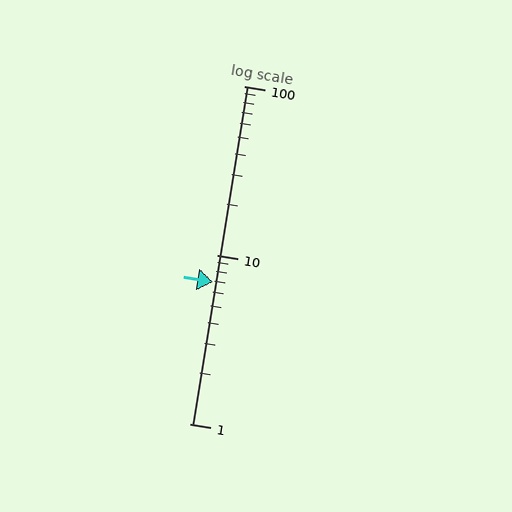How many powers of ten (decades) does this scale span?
The scale spans 2 decades, from 1 to 100.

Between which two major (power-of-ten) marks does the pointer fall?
The pointer is between 1 and 10.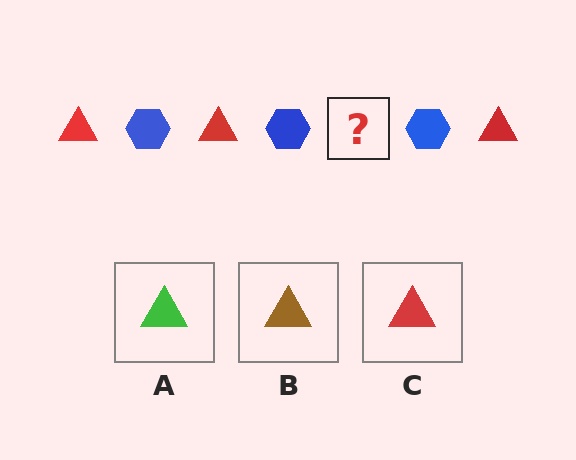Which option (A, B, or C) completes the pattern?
C.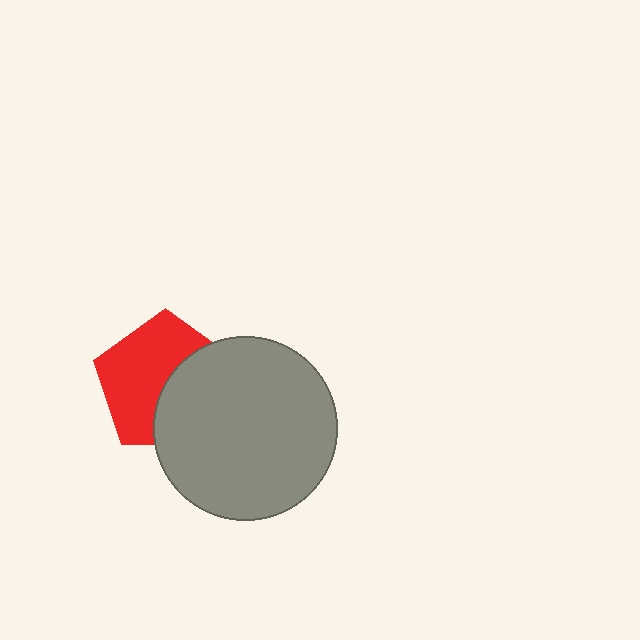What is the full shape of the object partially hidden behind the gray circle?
The partially hidden object is a red pentagon.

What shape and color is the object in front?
The object in front is a gray circle.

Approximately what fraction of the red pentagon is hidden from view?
Roughly 43% of the red pentagon is hidden behind the gray circle.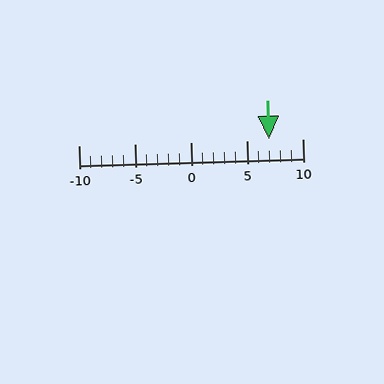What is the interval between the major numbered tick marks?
The major tick marks are spaced 5 units apart.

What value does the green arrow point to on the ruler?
The green arrow points to approximately 7.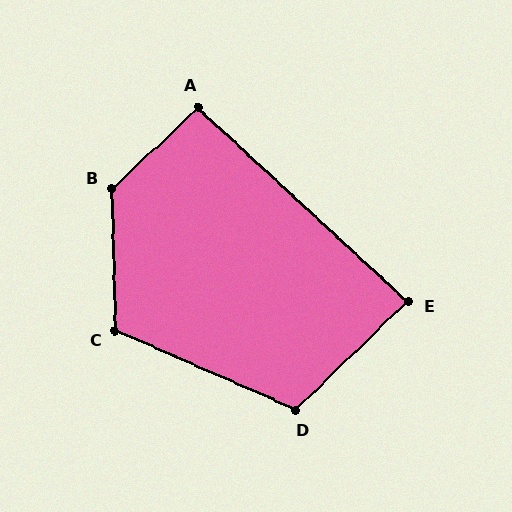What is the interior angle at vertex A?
Approximately 94 degrees (approximately right).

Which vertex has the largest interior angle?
B, at approximately 132 degrees.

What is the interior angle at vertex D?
Approximately 112 degrees (obtuse).